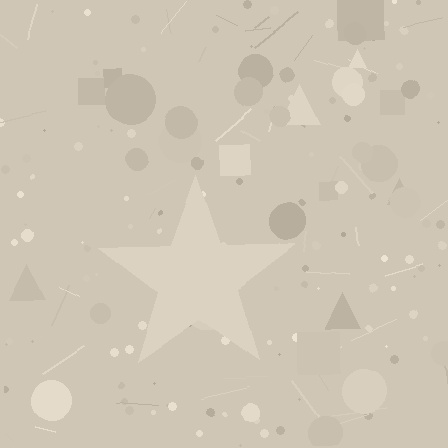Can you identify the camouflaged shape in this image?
The camouflaged shape is a star.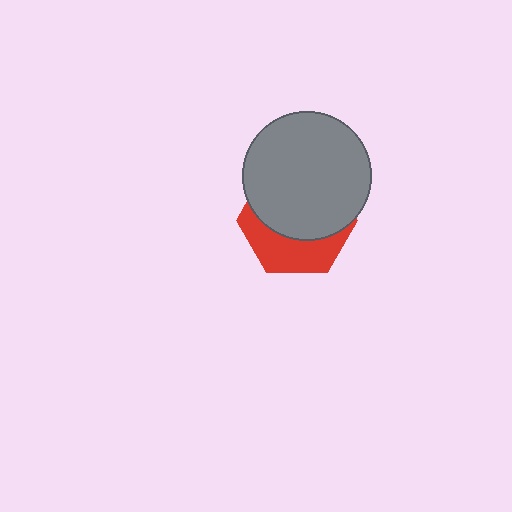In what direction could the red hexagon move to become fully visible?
The red hexagon could move down. That would shift it out from behind the gray circle entirely.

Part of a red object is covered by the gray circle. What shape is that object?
It is a hexagon.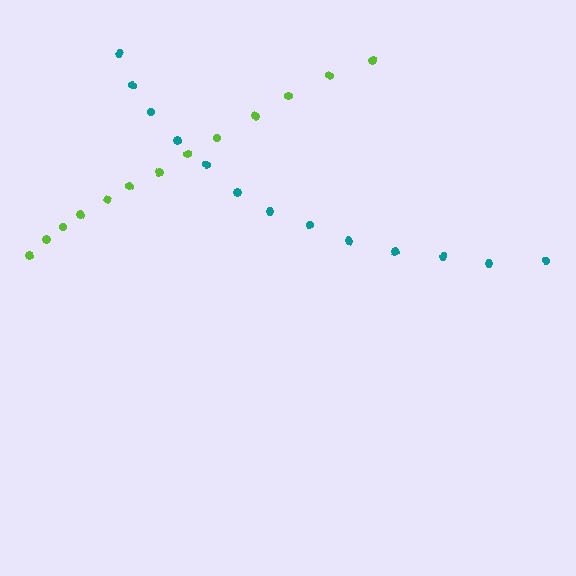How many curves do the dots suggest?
There are 2 distinct paths.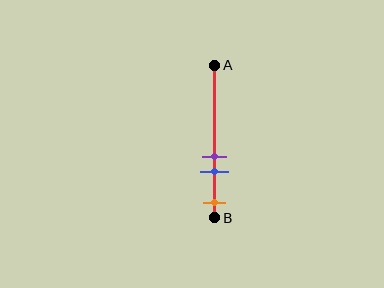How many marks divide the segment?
There are 3 marks dividing the segment.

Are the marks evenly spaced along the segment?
No, the marks are not evenly spaced.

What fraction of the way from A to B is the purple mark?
The purple mark is approximately 60% (0.6) of the way from A to B.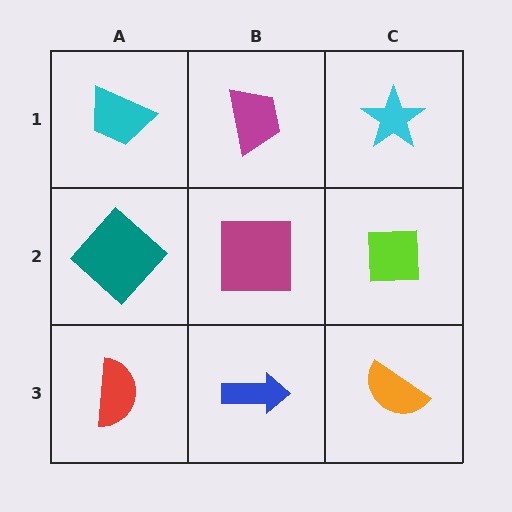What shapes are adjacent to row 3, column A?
A teal diamond (row 2, column A), a blue arrow (row 3, column B).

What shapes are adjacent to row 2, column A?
A cyan trapezoid (row 1, column A), a red semicircle (row 3, column A), a magenta square (row 2, column B).